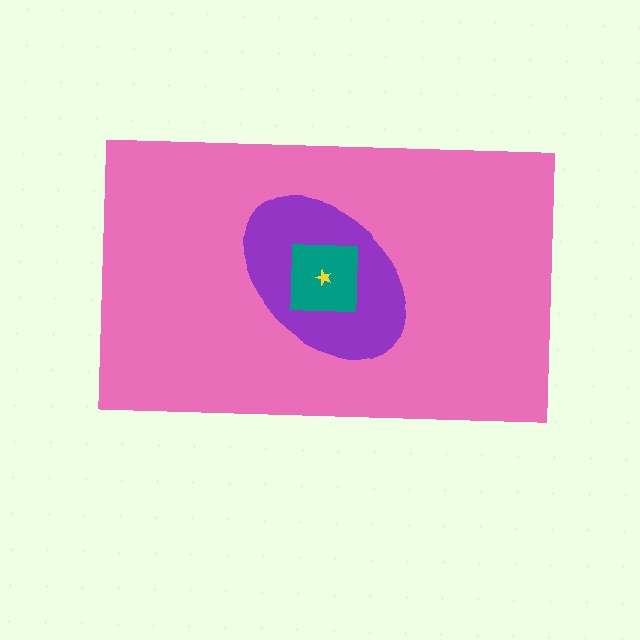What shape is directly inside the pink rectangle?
The purple ellipse.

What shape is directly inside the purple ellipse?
The teal square.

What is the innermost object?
The yellow star.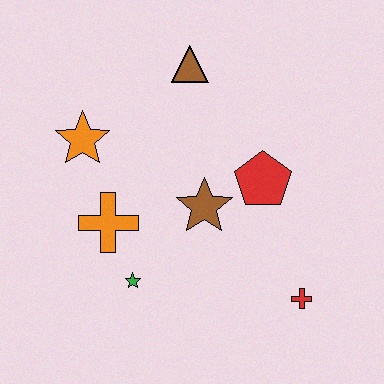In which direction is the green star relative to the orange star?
The green star is below the orange star.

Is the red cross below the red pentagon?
Yes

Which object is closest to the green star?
The orange cross is closest to the green star.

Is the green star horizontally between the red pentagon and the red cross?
No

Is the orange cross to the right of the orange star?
Yes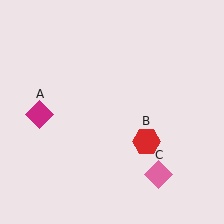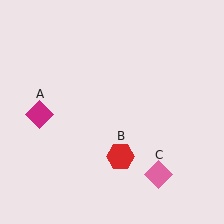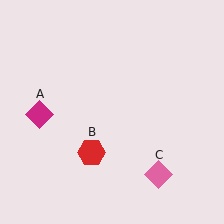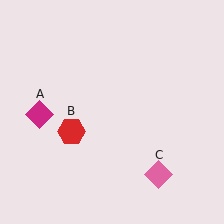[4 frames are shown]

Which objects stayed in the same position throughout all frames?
Magenta diamond (object A) and pink diamond (object C) remained stationary.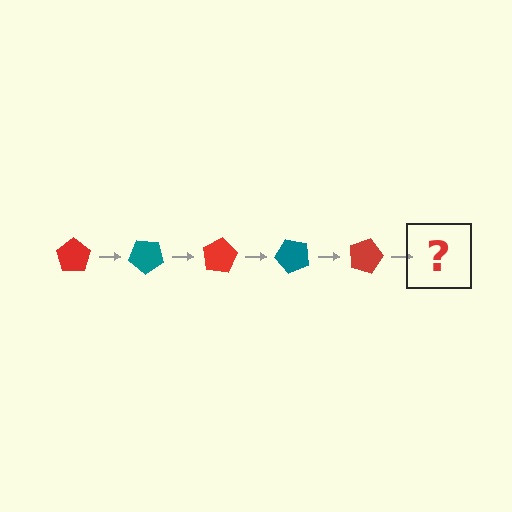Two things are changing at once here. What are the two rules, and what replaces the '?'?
The two rules are that it rotates 40 degrees each step and the color cycles through red and teal. The '?' should be a teal pentagon, rotated 200 degrees from the start.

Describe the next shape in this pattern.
It should be a teal pentagon, rotated 200 degrees from the start.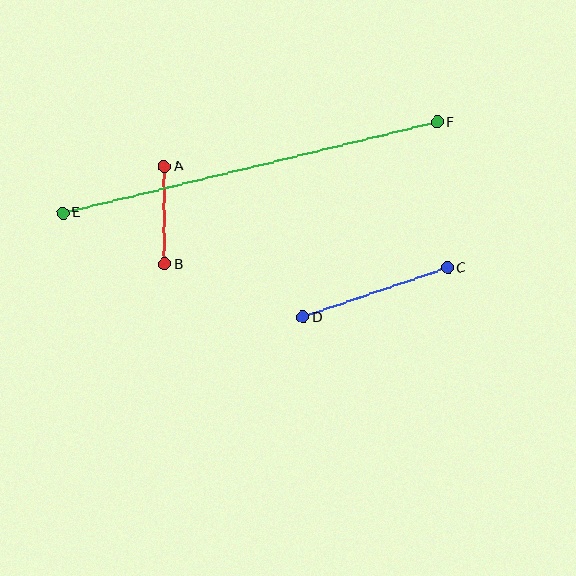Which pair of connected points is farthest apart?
Points E and F are farthest apart.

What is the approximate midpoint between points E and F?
The midpoint is at approximately (250, 168) pixels.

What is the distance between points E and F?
The distance is approximately 385 pixels.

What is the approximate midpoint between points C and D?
The midpoint is at approximately (375, 292) pixels.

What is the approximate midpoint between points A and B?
The midpoint is at approximately (164, 215) pixels.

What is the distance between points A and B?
The distance is approximately 97 pixels.